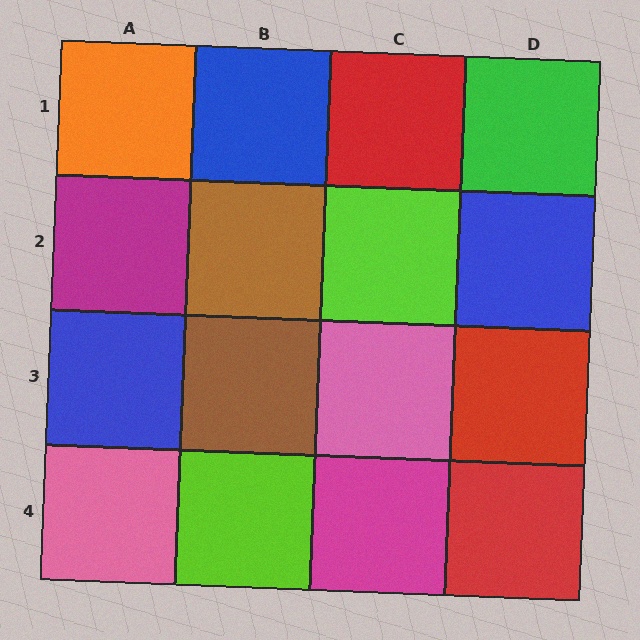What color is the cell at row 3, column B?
Brown.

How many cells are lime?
2 cells are lime.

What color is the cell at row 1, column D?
Green.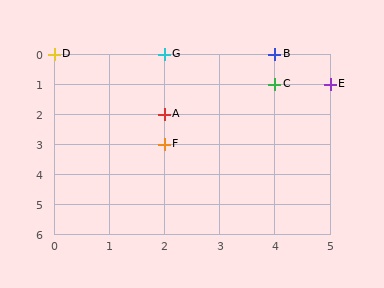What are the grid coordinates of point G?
Point G is at grid coordinates (2, 0).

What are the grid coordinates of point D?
Point D is at grid coordinates (0, 0).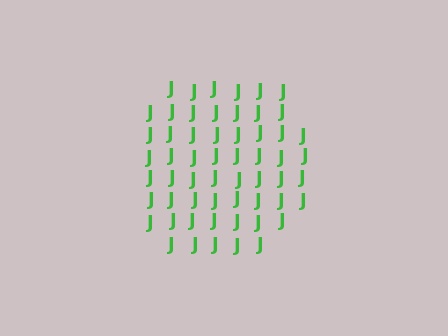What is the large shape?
The large shape is a circle.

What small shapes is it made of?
It is made of small letter J's.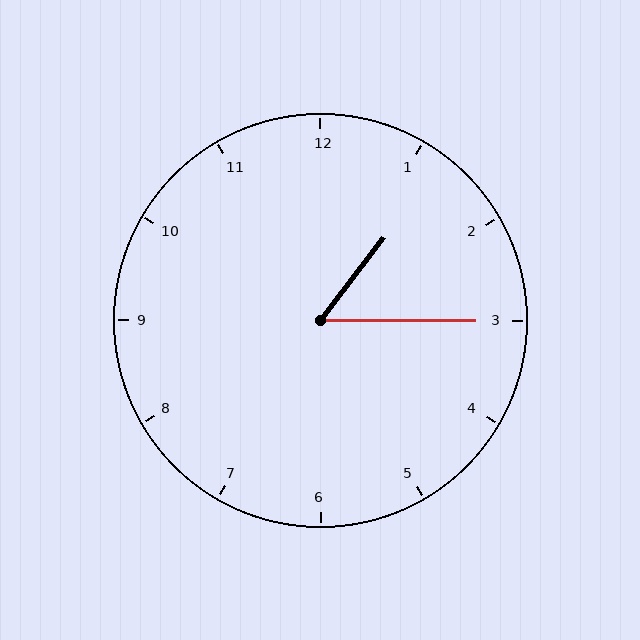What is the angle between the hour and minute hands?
Approximately 52 degrees.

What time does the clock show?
1:15.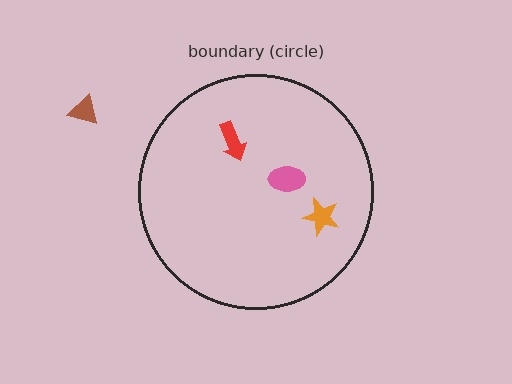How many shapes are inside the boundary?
3 inside, 1 outside.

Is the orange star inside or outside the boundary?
Inside.